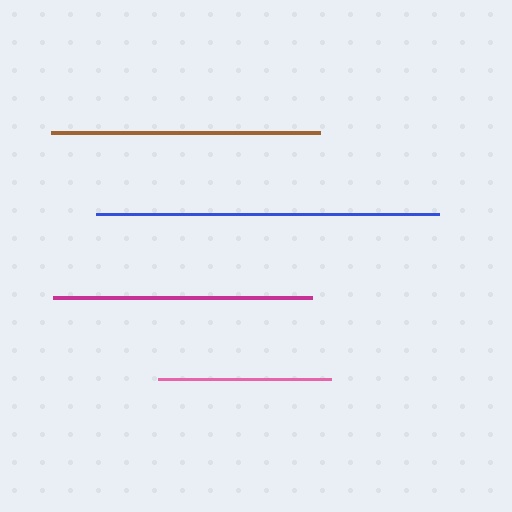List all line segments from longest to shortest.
From longest to shortest: blue, brown, magenta, pink.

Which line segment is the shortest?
The pink line is the shortest at approximately 173 pixels.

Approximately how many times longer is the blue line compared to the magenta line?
The blue line is approximately 1.3 times the length of the magenta line.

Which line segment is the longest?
The blue line is the longest at approximately 344 pixels.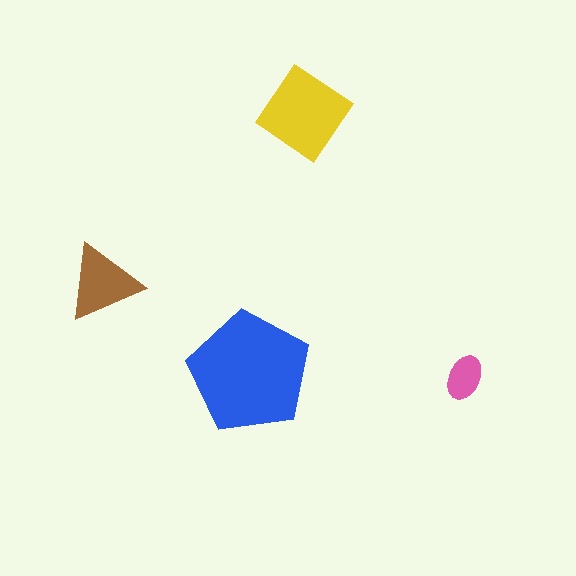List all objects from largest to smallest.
The blue pentagon, the yellow diamond, the brown triangle, the pink ellipse.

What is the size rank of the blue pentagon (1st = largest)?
1st.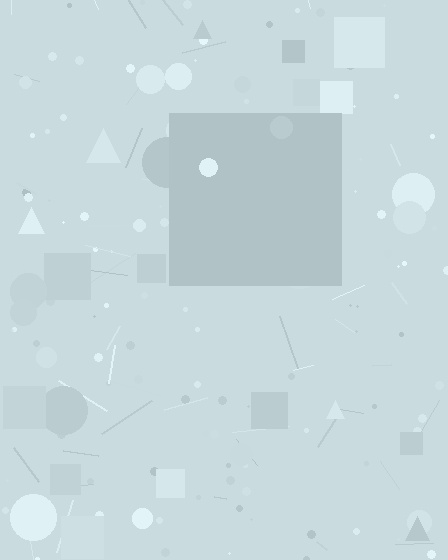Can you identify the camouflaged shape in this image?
The camouflaged shape is a square.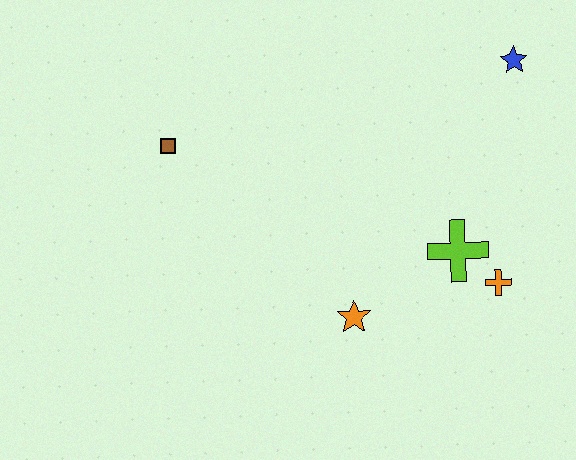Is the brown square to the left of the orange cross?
Yes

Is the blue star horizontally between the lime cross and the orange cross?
No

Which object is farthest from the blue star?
The brown square is farthest from the blue star.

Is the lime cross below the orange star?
No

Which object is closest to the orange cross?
The lime cross is closest to the orange cross.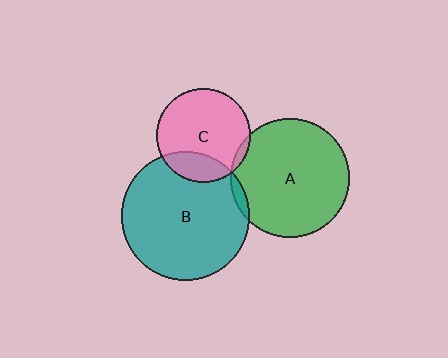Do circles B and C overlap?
Yes.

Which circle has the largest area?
Circle B (teal).